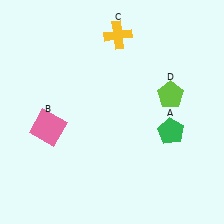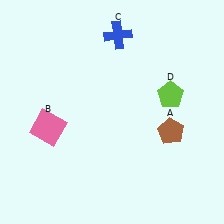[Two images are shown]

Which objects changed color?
A changed from green to brown. C changed from yellow to blue.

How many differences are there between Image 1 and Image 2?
There are 2 differences between the two images.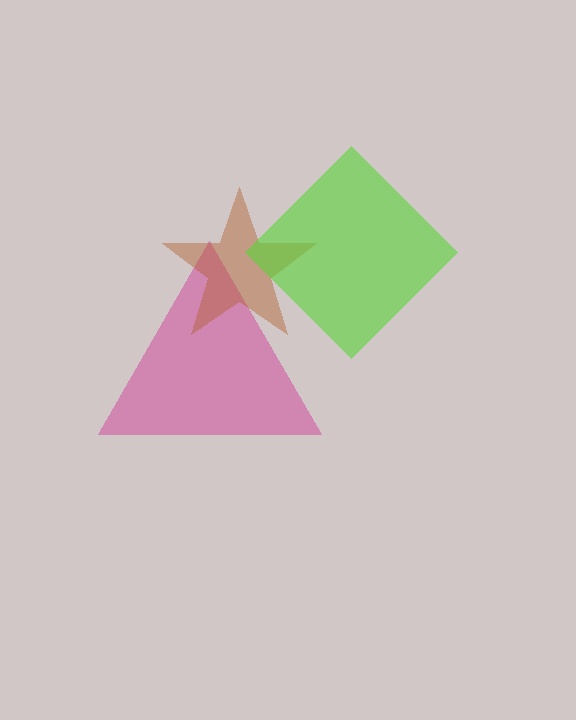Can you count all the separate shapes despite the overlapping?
Yes, there are 3 separate shapes.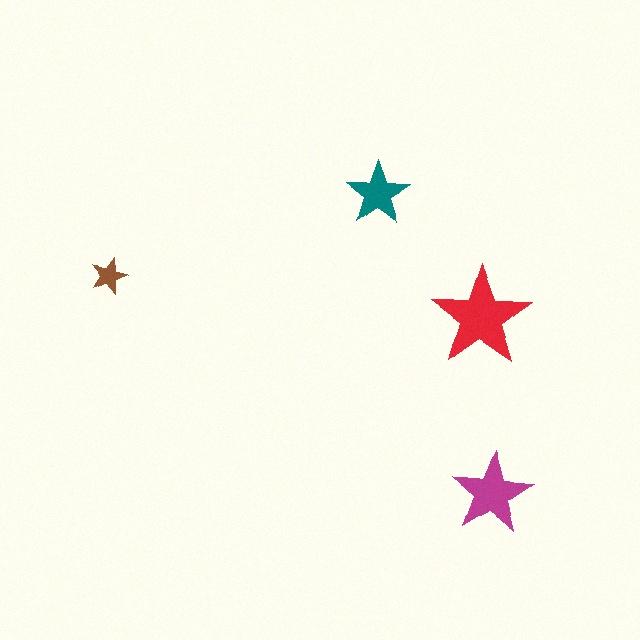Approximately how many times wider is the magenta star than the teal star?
About 1.5 times wider.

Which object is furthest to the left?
The brown star is leftmost.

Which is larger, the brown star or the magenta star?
The magenta one.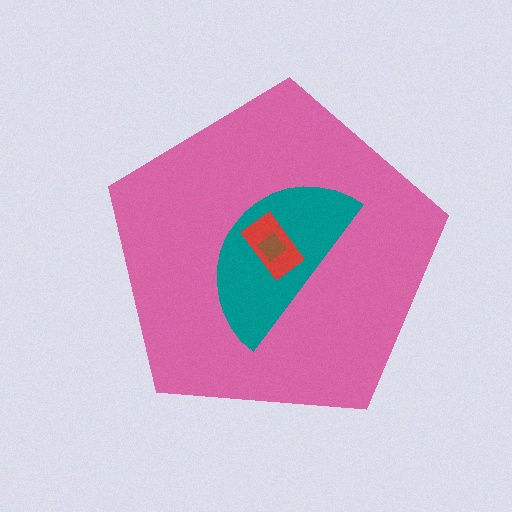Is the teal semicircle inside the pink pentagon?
Yes.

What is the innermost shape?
The brown diamond.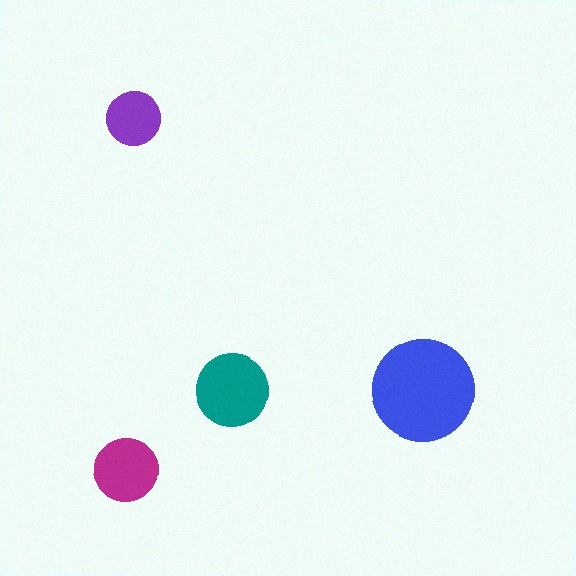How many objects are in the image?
There are 4 objects in the image.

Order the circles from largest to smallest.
the blue one, the teal one, the magenta one, the purple one.